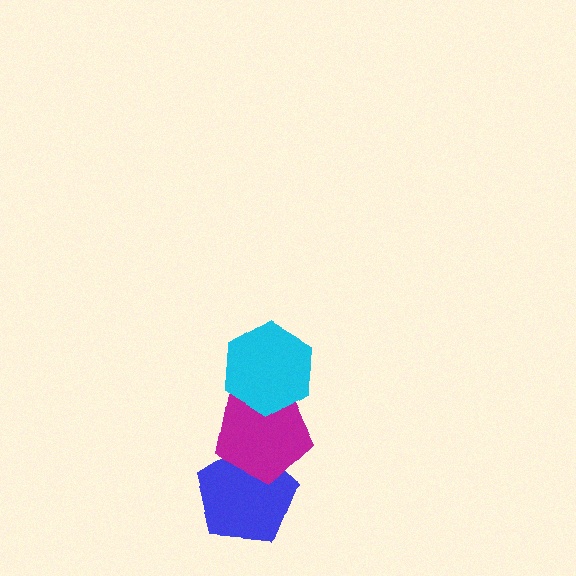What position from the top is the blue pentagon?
The blue pentagon is 3rd from the top.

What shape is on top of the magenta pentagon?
The cyan hexagon is on top of the magenta pentagon.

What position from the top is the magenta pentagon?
The magenta pentagon is 2nd from the top.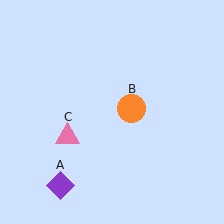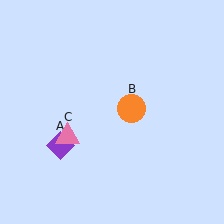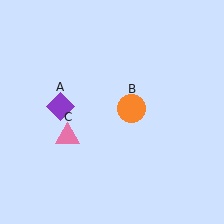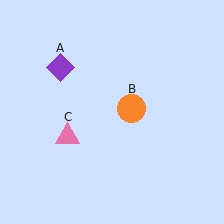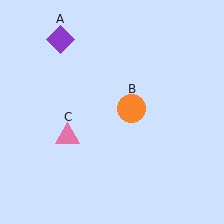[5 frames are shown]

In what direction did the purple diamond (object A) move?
The purple diamond (object A) moved up.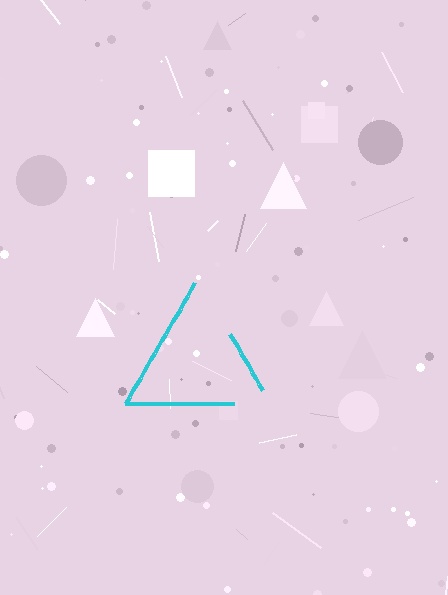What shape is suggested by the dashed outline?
The dashed outline suggests a triangle.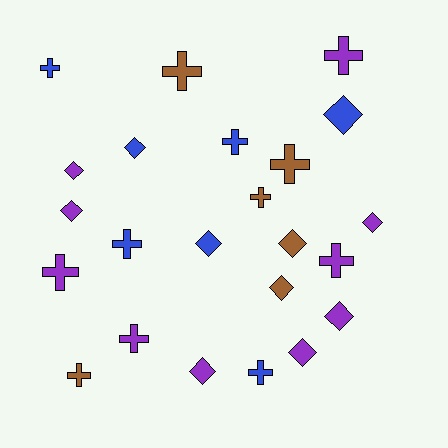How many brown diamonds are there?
There are 2 brown diamonds.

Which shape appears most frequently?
Cross, with 12 objects.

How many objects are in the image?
There are 23 objects.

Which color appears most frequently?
Purple, with 10 objects.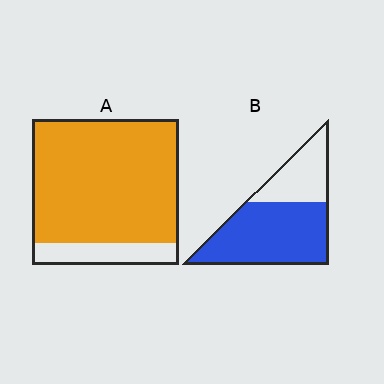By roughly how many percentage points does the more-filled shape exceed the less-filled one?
By roughly 15 percentage points (A over B).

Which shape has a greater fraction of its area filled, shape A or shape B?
Shape A.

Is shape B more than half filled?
Yes.